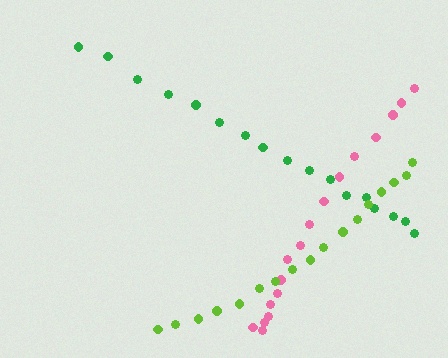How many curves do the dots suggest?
There are 3 distinct paths.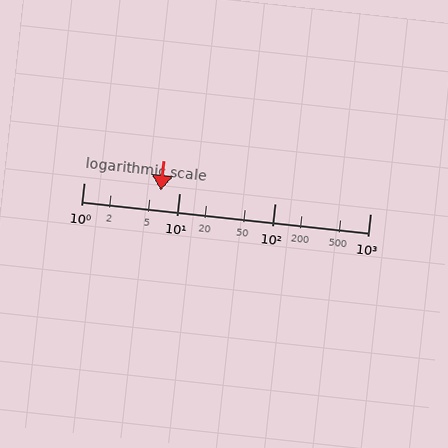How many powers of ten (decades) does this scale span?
The scale spans 3 decades, from 1 to 1000.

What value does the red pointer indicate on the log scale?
The pointer indicates approximately 6.4.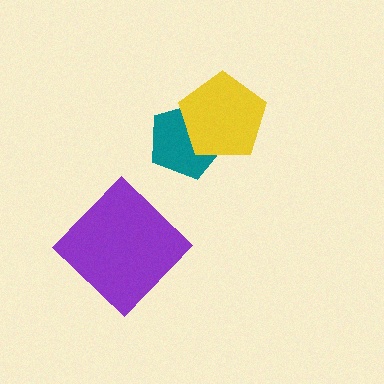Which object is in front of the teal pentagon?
The yellow pentagon is in front of the teal pentagon.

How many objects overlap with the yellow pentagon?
1 object overlaps with the yellow pentagon.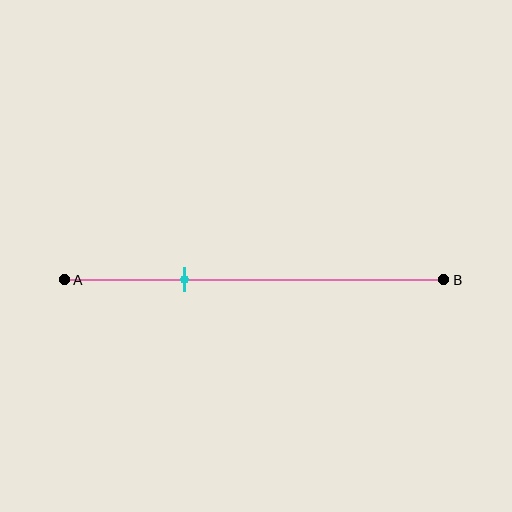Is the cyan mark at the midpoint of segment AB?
No, the mark is at about 30% from A, not at the 50% midpoint.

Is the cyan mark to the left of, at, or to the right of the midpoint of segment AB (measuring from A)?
The cyan mark is to the left of the midpoint of segment AB.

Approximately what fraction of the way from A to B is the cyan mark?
The cyan mark is approximately 30% of the way from A to B.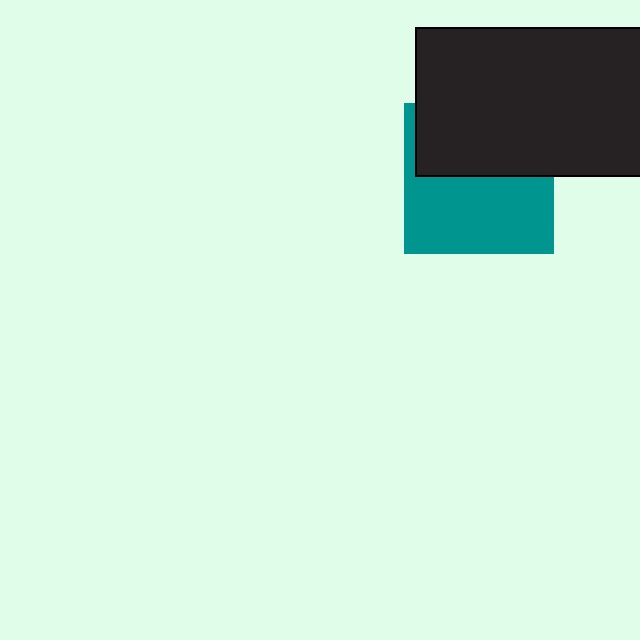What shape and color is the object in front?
The object in front is a black rectangle.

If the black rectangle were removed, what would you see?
You would see the complete teal square.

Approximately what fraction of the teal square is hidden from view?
Roughly 45% of the teal square is hidden behind the black rectangle.